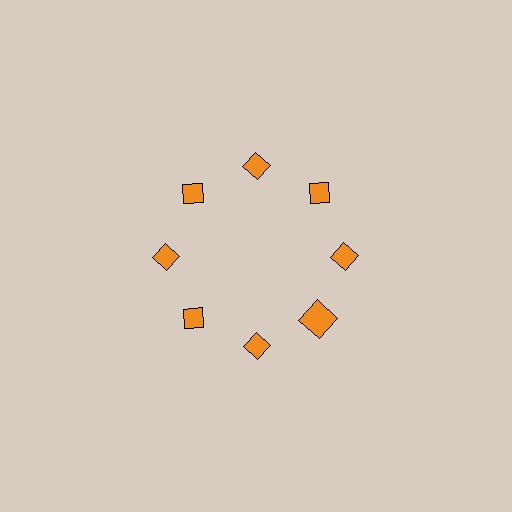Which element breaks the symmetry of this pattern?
The orange square at roughly the 4 o'clock position breaks the symmetry. All other shapes are orange diamonds.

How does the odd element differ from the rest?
It has a different shape: square instead of diamond.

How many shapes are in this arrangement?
There are 8 shapes arranged in a ring pattern.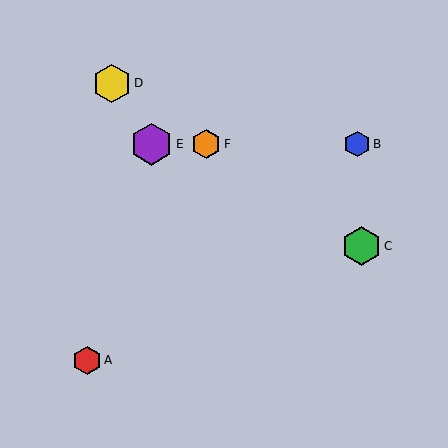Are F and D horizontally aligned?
No, F is at y≈144 and D is at y≈83.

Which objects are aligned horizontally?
Objects B, E, F are aligned horizontally.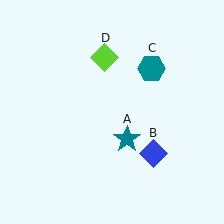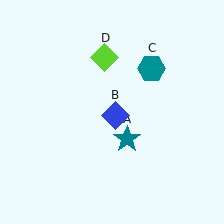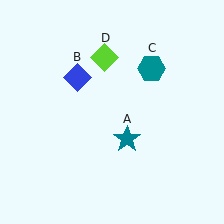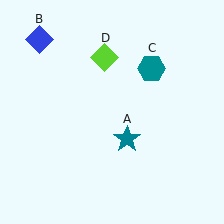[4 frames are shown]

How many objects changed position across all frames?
1 object changed position: blue diamond (object B).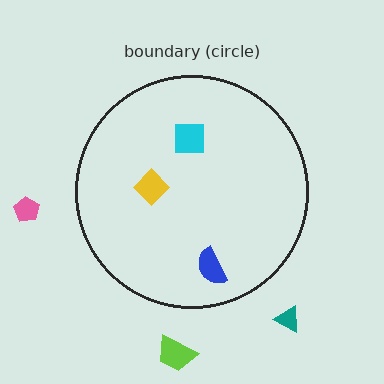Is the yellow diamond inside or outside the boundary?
Inside.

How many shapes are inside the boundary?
3 inside, 3 outside.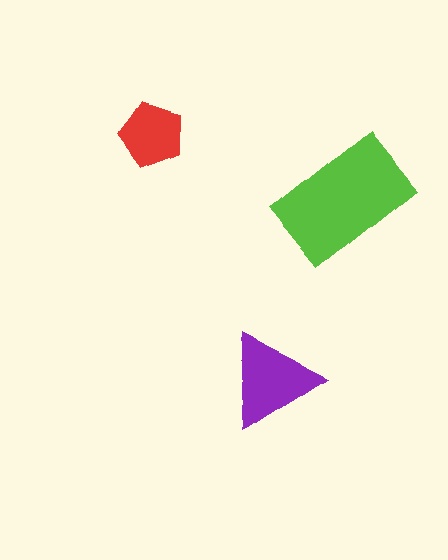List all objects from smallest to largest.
The red pentagon, the purple triangle, the lime rectangle.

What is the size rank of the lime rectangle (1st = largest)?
1st.